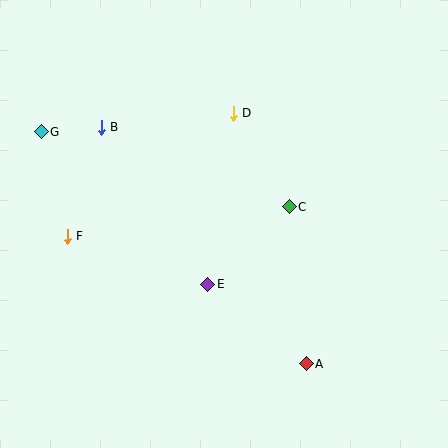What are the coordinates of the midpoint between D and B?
The midpoint between D and B is at (167, 120).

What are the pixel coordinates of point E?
Point E is at (208, 284).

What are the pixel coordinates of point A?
Point A is at (306, 364).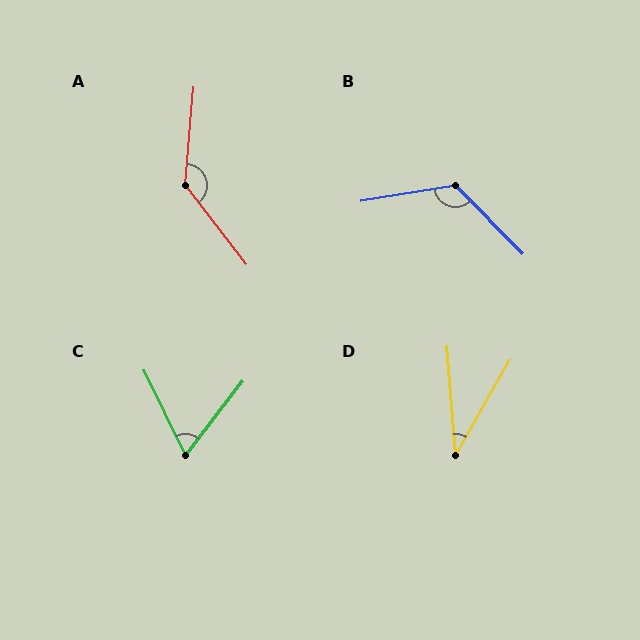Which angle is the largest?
A, at approximately 138 degrees.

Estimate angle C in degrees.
Approximately 63 degrees.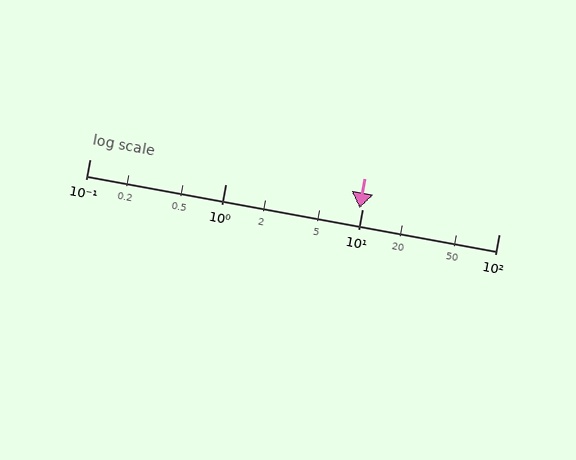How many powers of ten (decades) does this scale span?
The scale spans 3 decades, from 0.1 to 100.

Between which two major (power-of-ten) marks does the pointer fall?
The pointer is between 1 and 10.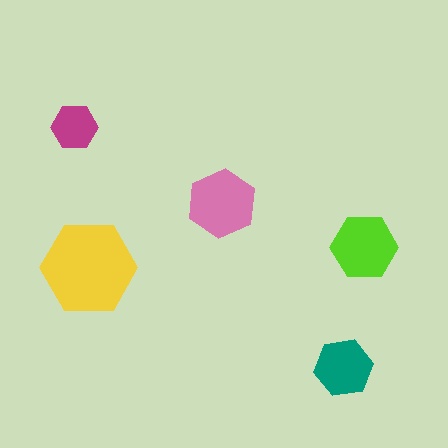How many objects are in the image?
There are 5 objects in the image.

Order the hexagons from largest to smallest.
the yellow one, the pink one, the lime one, the teal one, the magenta one.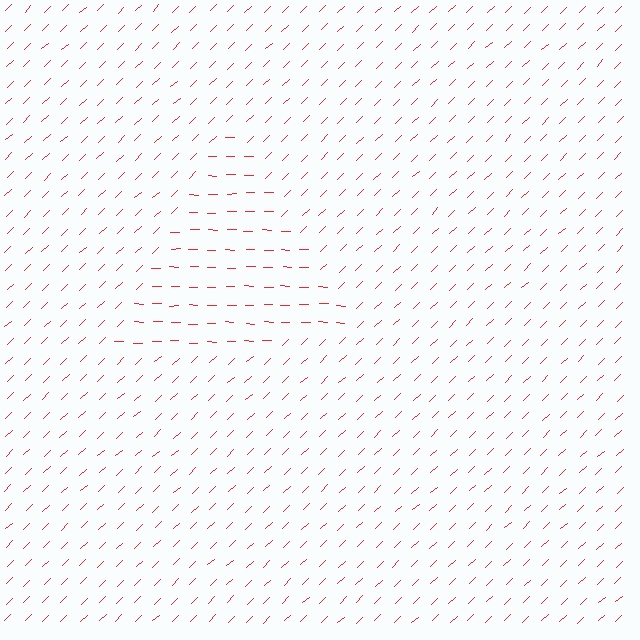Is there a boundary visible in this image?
Yes, there is a texture boundary formed by a change in line orientation.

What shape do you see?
I see a triangle.